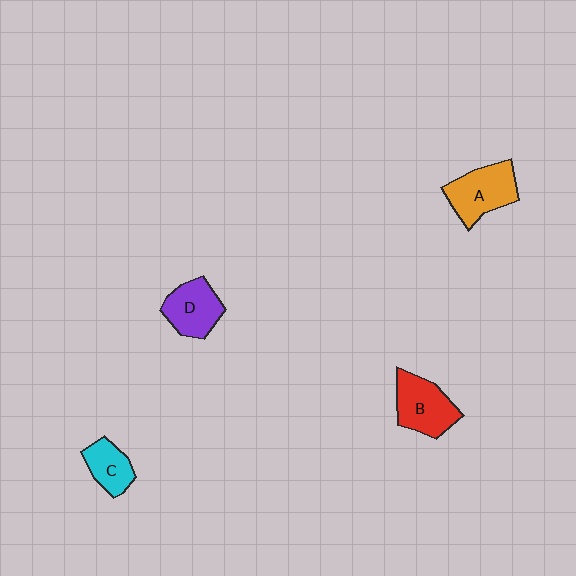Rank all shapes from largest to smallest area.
From largest to smallest: A (orange), B (red), D (purple), C (cyan).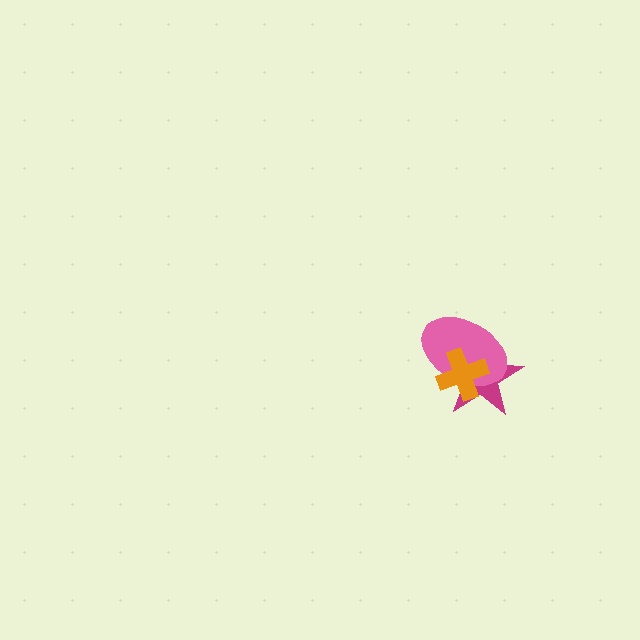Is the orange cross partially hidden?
No, no other shape covers it.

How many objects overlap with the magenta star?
2 objects overlap with the magenta star.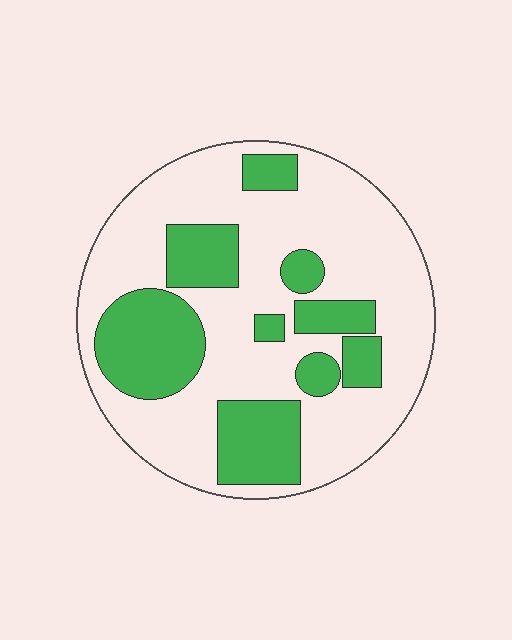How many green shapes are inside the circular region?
9.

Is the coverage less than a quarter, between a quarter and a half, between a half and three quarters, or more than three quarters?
Between a quarter and a half.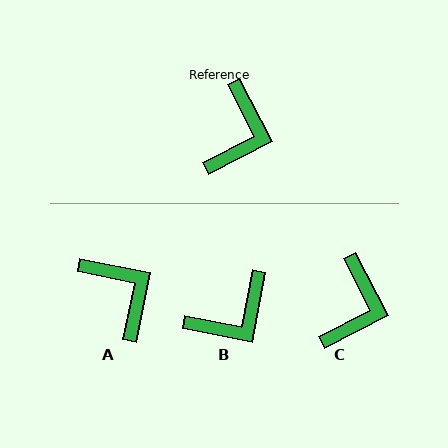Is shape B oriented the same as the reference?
No, it is off by about 38 degrees.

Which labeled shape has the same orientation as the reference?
C.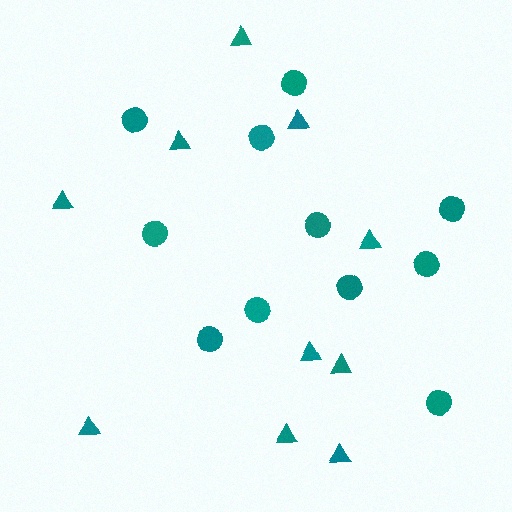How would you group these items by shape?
There are 2 groups: one group of triangles (10) and one group of circles (11).